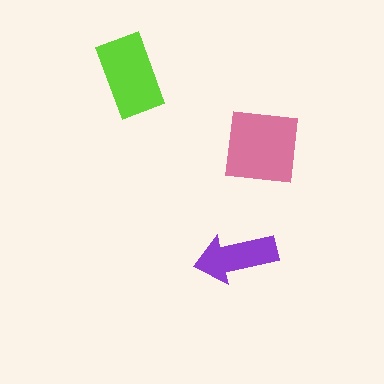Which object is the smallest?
The purple arrow.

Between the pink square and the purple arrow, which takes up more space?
The pink square.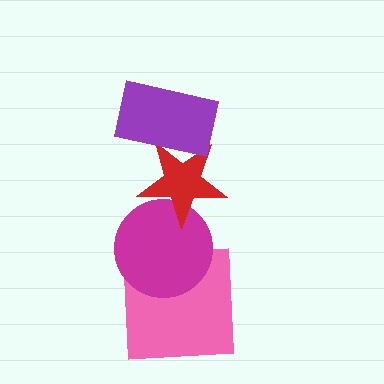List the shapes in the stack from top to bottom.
From top to bottom: the purple rectangle, the red star, the magenta circle, the pink square.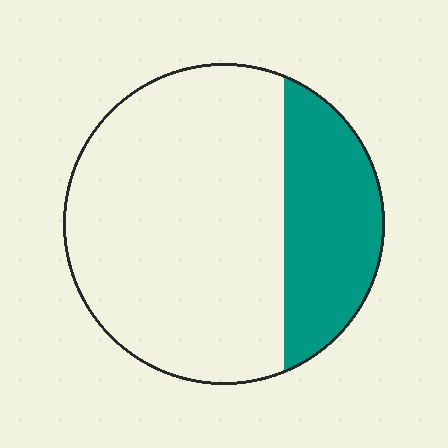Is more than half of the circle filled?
No.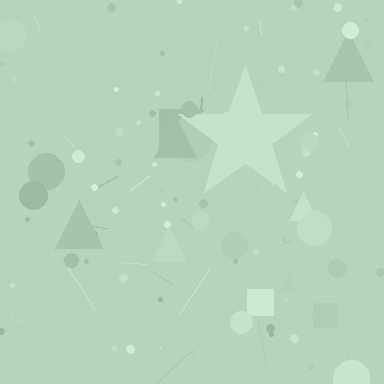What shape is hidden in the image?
A star is hidden in the image.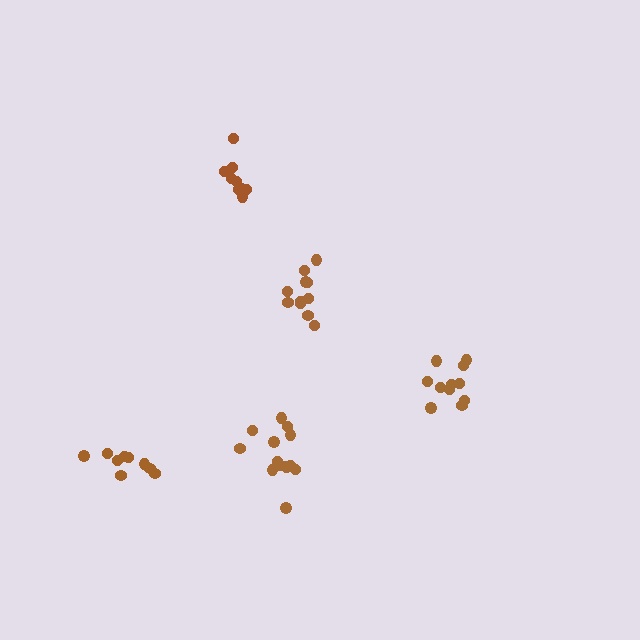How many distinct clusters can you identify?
There are 5 distinct clusters.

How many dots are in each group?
Group 1: 9 dots, Group 2: 11 dots, Group 3: 13 dots, Group 4: 11 dots, Group 5: 9 dots (53 total).